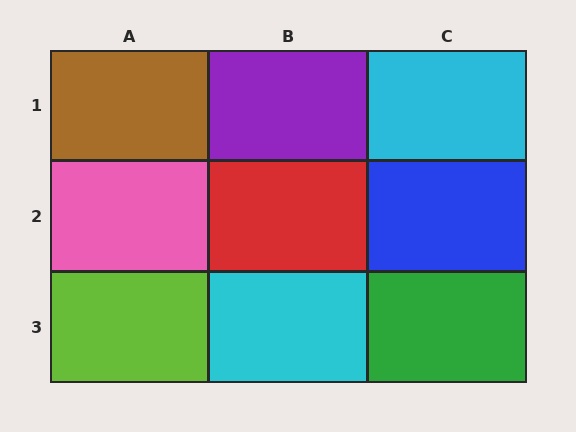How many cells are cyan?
2 cells are cyan.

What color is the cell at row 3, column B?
Cyan.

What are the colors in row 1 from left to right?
Brown, purple, cyan.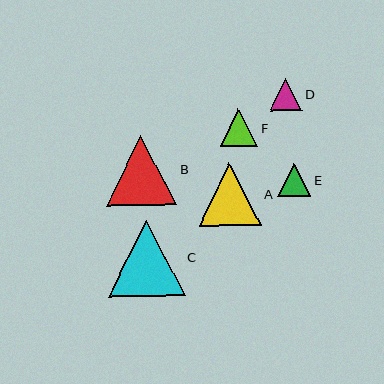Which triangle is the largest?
Triangle C is the largest with a size of approximately 76 pixels.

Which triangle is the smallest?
Triangle D is the smallest with a size of approximately 32 pixels.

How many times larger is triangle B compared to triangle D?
Triangle B is approximately 2.2 times the size of triangle D.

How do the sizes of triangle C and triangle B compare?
Triangle C and triangle B are approximately the same size.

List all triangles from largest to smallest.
From largest to smallest: C, B, A, F, E, D.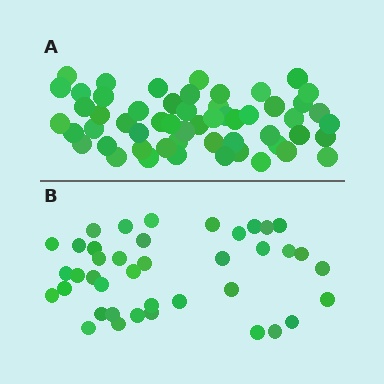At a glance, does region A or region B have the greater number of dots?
Region A (the top region) has more dots.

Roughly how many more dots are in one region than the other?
Region A has approximately 15 more dots than region B.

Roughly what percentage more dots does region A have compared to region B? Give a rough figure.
About 40% more.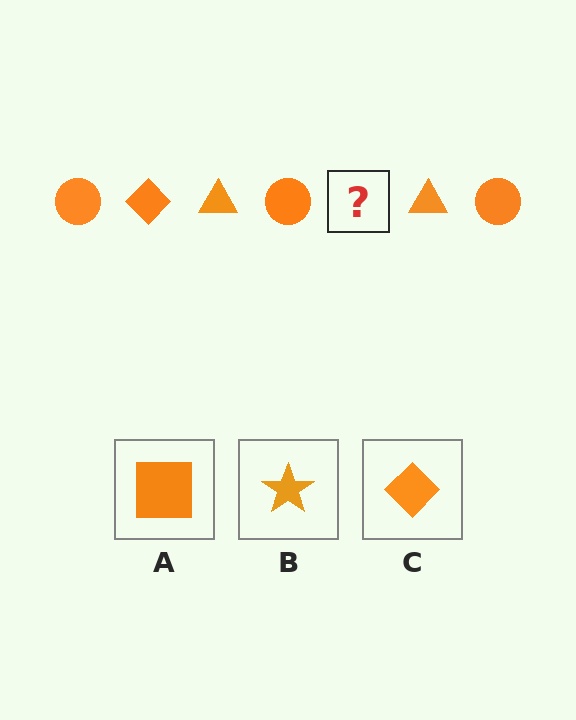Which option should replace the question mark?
Option C.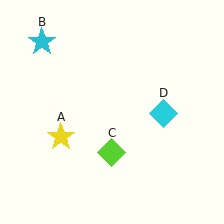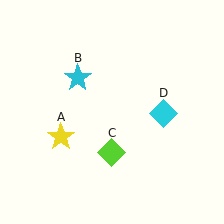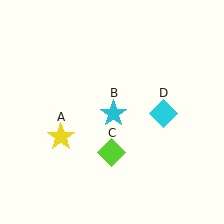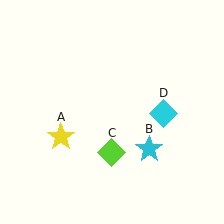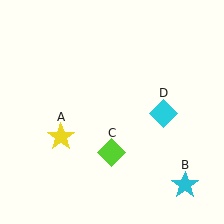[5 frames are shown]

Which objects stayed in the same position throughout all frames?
Yellow star (object A) and lime diamond (object C) and cyan diamond (object D) remained stationary.